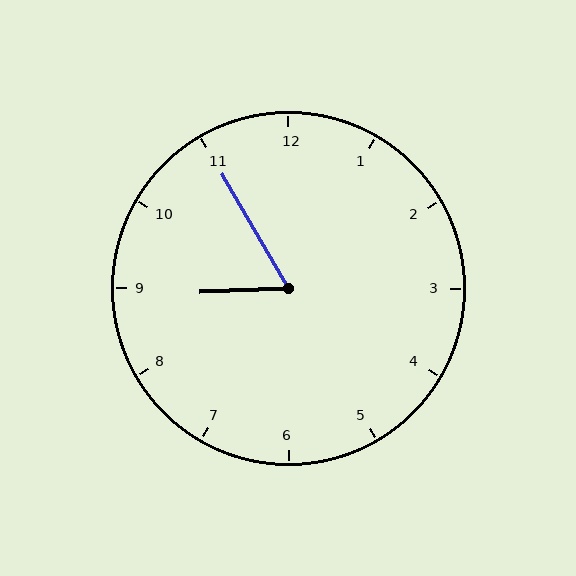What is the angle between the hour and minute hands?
Approximately 62 degrees.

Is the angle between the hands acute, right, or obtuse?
It is acute.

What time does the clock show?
8:55.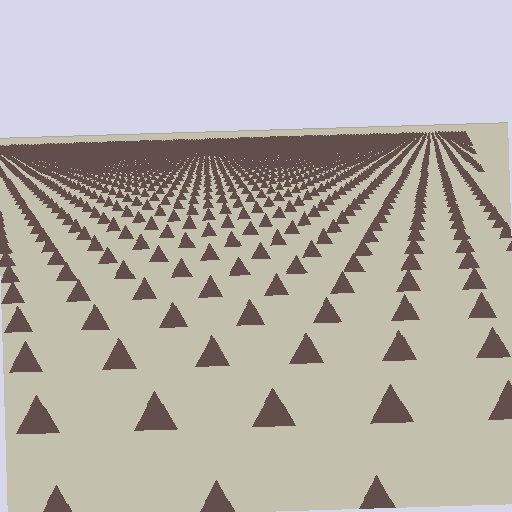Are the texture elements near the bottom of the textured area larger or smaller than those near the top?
Larger. Near the bottom, elements are closer to the viewer and appear at a bigger on-screen size.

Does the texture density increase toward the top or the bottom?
Density increases toward the top.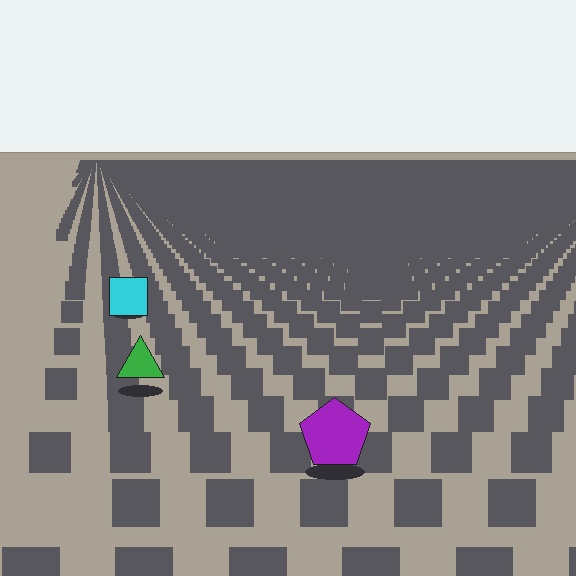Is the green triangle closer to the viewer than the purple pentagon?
No. The purple pentagon is closer — you can tell from the texture gradient: the ground texture is coarser near it.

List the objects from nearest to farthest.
From nearest to farthest: the purple pentagon, the green triangle, the cyan square.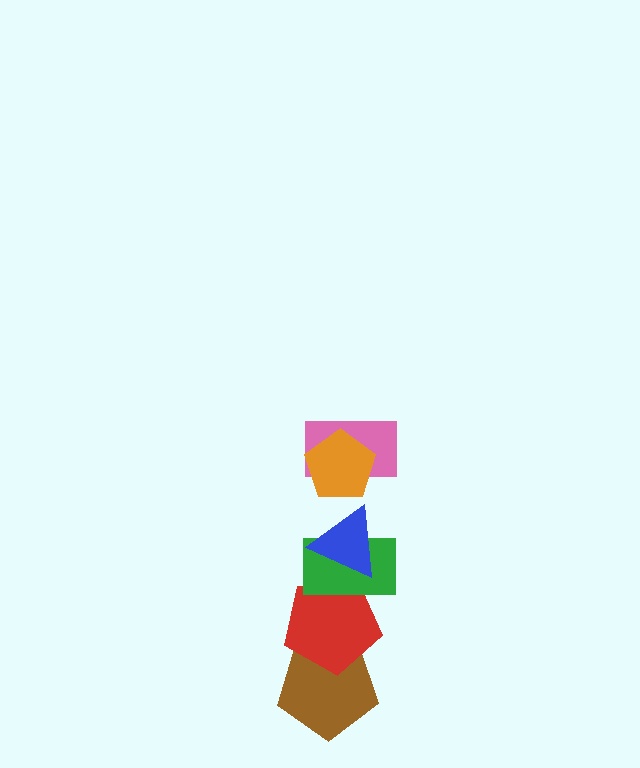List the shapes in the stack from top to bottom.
From top to bottom: the orange pentagon, the pink rectangle, the blue triangle, the green rectangle, the red pentagon, the brown pentagon.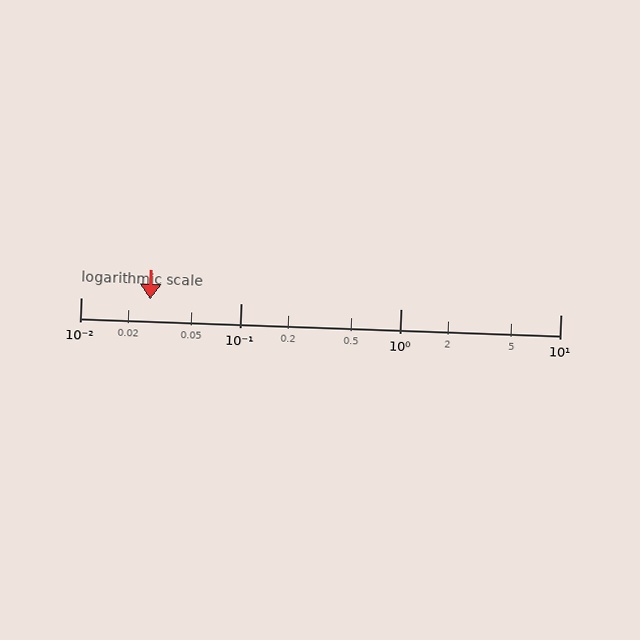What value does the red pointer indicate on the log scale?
The pointer indicates approximately 0.027.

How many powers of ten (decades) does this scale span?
The scale spans 3 decades, from 0.01 to 10.